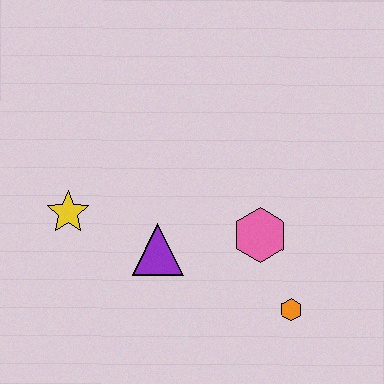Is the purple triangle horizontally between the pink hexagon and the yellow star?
Yes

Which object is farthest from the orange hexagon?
The yellow star is farthest from the orange hexagon.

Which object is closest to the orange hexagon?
The pink hexagon is closest to the orange hexagon.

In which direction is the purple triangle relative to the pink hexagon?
The purple triangle is to the left of the pink hexagon.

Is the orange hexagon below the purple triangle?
Yes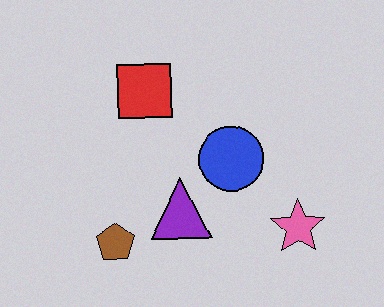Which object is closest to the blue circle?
The purple triangle is closest to the blue circle.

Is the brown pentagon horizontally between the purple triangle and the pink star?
No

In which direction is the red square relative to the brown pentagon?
The red square is above the brown pentagon.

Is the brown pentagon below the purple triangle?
Yes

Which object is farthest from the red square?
The pink star is farthest from the red square.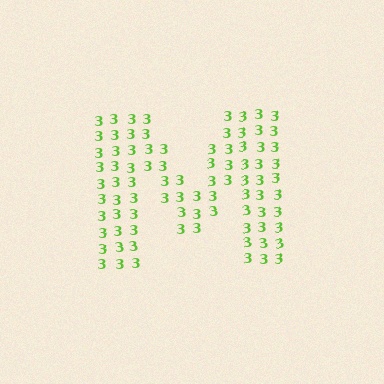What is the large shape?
The large shape is the letter M.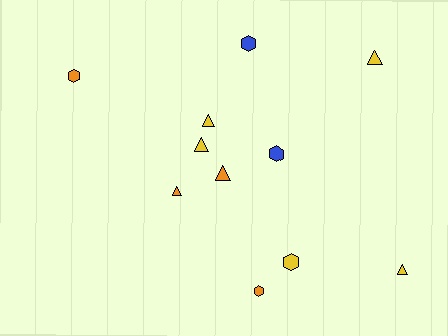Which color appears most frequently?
Yellow, with 5 objects.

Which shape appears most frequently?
Triangle, with 6 objects.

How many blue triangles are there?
There are no blue triangles.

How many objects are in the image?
There are 11 objects.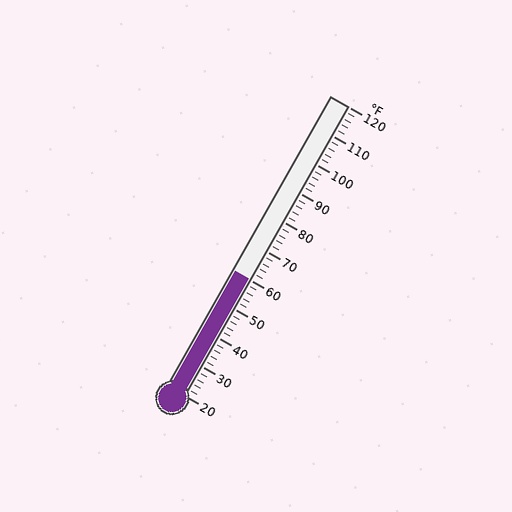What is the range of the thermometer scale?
The thermometer scale ranges from 20°F to 120°F.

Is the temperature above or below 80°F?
The temperature is below 80°F.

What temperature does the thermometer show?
The thermometer shows approximately 60°F.